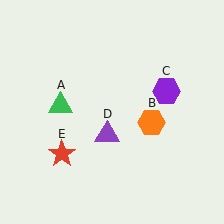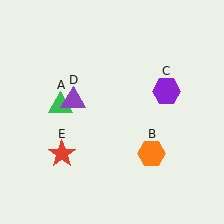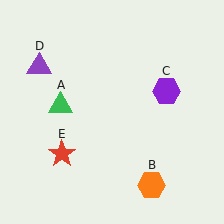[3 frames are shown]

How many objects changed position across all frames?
2 objects changed position: orange hexagon (object B), purple triangle (object D).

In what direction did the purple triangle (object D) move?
The purple triangle (object D) moved up and to the left.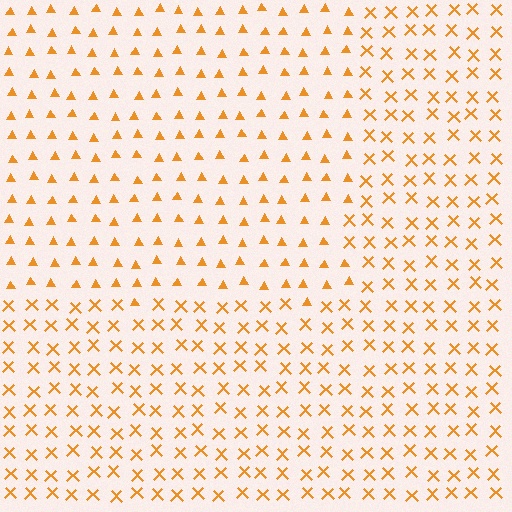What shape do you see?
I see a rectangle.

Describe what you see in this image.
The image is filled with small orange elements arranged in a uniform grid. A rectangle-shaped region contains triangles, while the surrounding area contains X marks. The boundary is defined purely by the change in element shape.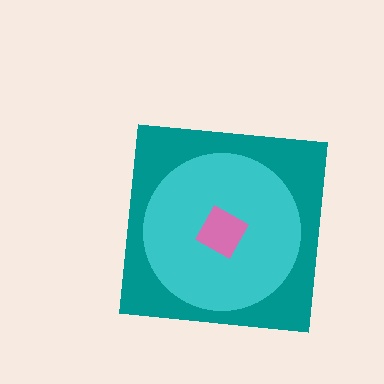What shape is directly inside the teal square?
The cyan circle.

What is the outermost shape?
The teal square.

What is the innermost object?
The pink square.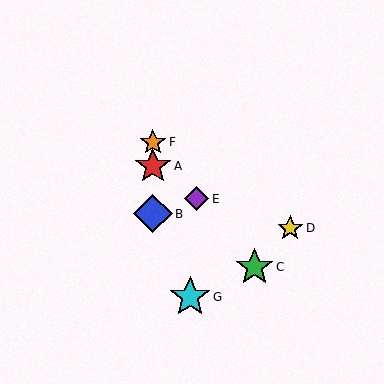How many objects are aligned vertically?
3 objects (A, B, F) are aligned vertically.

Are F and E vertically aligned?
No, F is at x≈153 and E is at x≈196.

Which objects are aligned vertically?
Objects A, B, F are aligned vertically.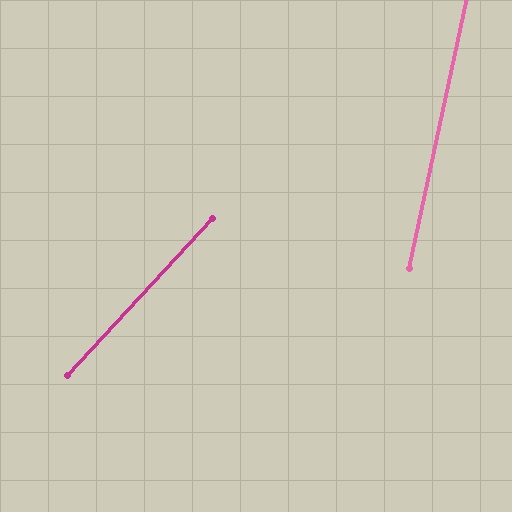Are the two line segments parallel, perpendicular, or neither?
Neither parallel nor perpendicular — they differ by about 31°.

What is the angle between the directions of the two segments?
Approximately 31 degrees.